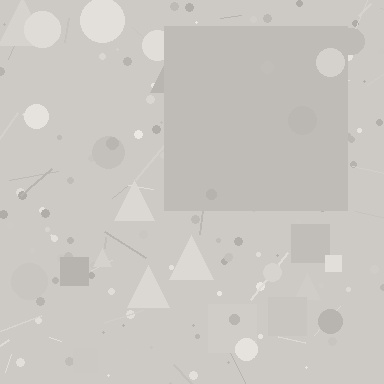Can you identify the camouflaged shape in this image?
The camouflaged shape is a square.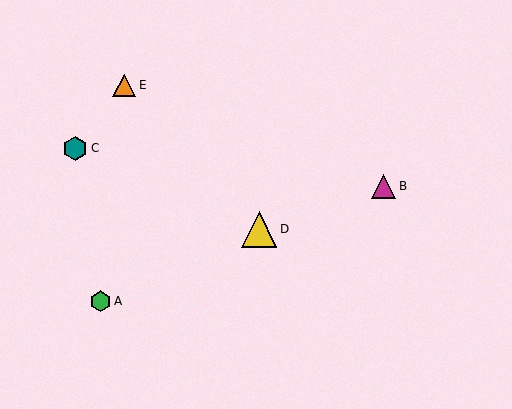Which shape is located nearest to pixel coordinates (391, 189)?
The magenta triangle (labeled B) at (383, 186) is nearest to that location.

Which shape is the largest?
The yellow triangle (labeled D) is the largest.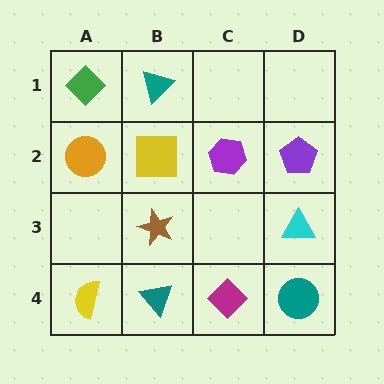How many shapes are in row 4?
4 shapes.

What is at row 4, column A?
A yellow semicircle.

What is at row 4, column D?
A teal circle.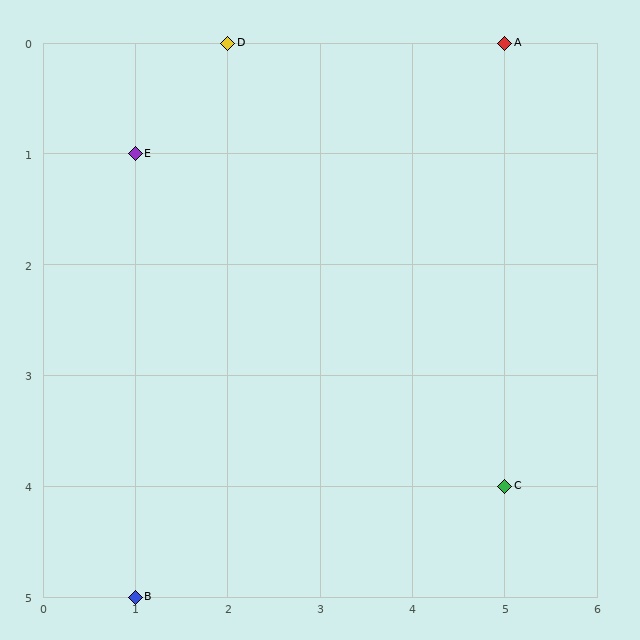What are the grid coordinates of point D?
Point D is at grid coordinates (2, 0).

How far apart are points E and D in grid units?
Points E and D are 1 column and 1 row apart (about 1.4 grid units diagonally).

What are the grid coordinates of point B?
Point B is at grid coordinates (1, 5).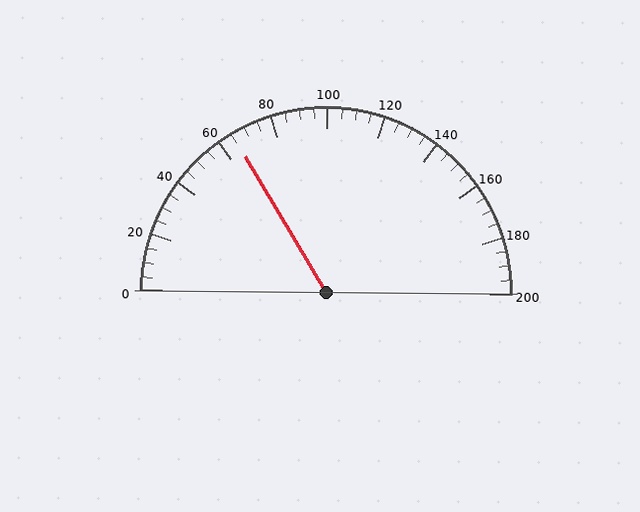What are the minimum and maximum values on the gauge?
The gauge ranges from 0 to 200.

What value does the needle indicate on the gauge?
The needle indicates approximately 65.